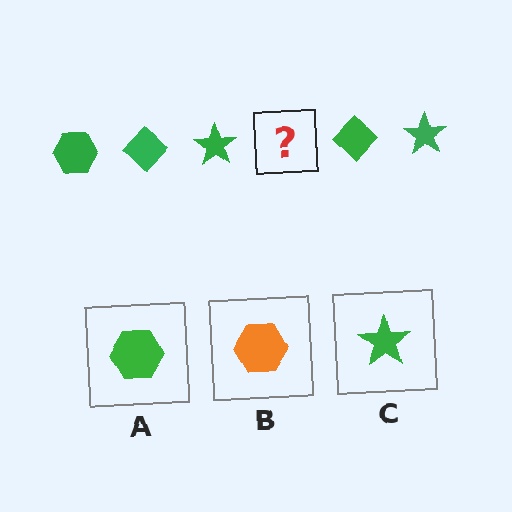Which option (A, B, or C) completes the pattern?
A.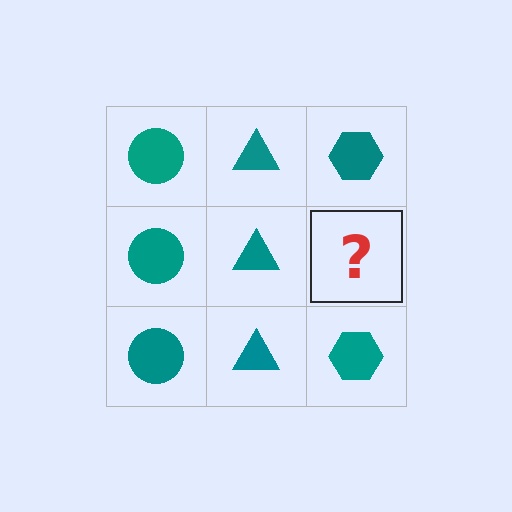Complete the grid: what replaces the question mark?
The question mark should be replaced with a teal hexagon.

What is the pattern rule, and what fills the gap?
The rule is that each column has a consistent shape. The gap should be filled with a teal hexagon.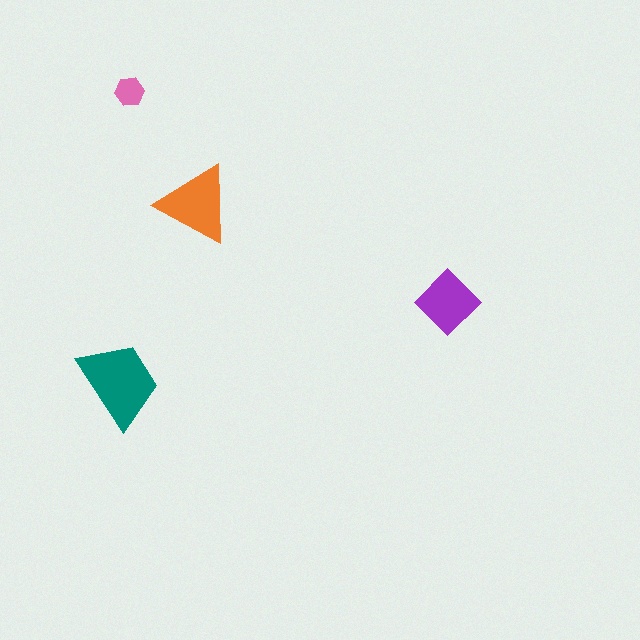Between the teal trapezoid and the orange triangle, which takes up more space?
The teal trapezoid.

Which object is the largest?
The teal trapezoid.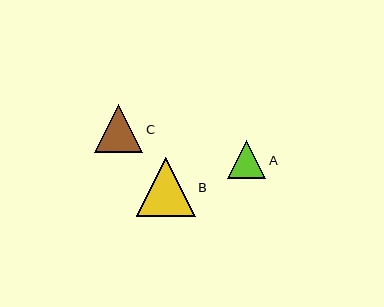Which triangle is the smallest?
Triangle A is the smallest with a size of approximately 38 pixels.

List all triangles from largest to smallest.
From largest to smallest: B, C, A.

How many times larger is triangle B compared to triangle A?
Triangle B is approximately 1.5 times the size of triangle A.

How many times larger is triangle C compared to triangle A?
Triangle C is approximately 1.3 times the size of triangle A.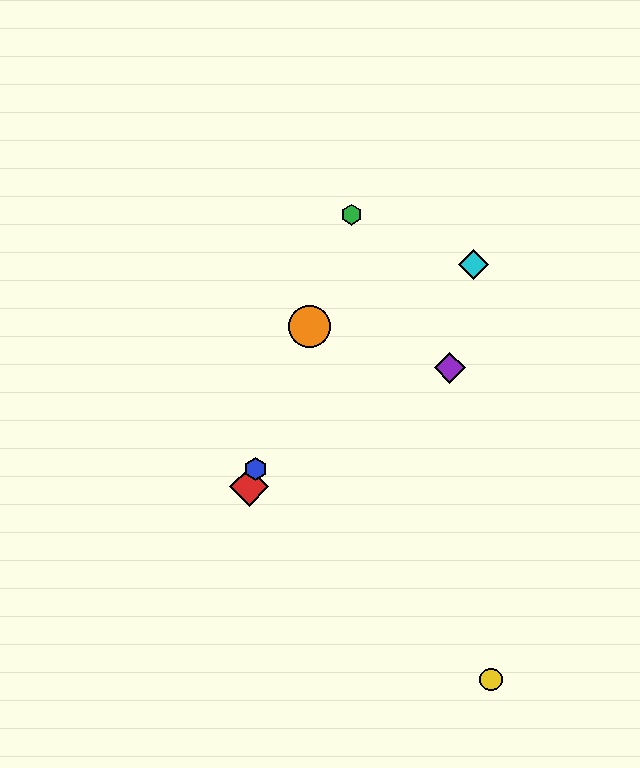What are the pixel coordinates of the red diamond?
The red diamond is at (249, 487).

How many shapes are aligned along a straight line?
4 shapes (the red diamond, the blue hexagon, the green hexagon, the orange circle) are aligned along a straight line.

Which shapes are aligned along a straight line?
The red diamond, the blue hexagon, the green hexagon, the orange circle are aligned along a straight line.